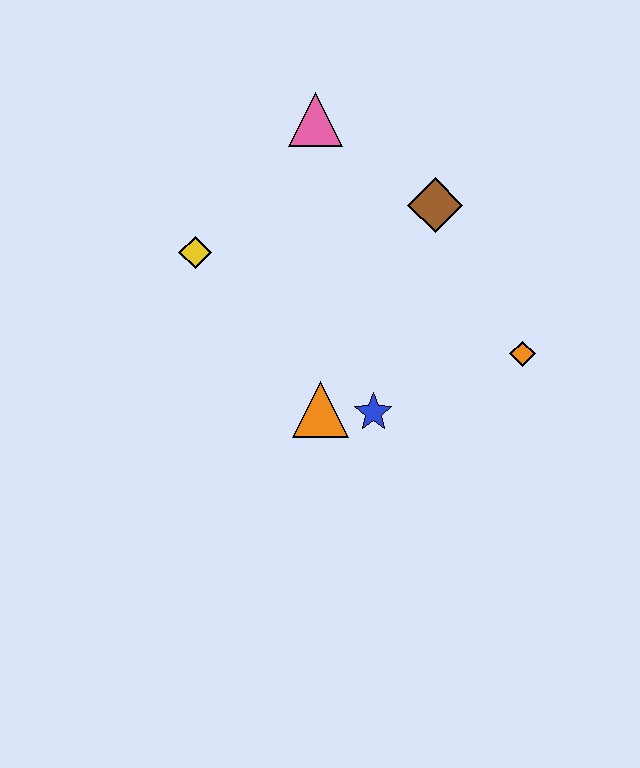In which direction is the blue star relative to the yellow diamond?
The blue star is to the right of the yellow diamond.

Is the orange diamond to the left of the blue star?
No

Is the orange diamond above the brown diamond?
No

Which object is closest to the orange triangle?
The blue star is closest to the orange triangle.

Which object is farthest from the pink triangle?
The orange diamond is farthest from the pink triangle.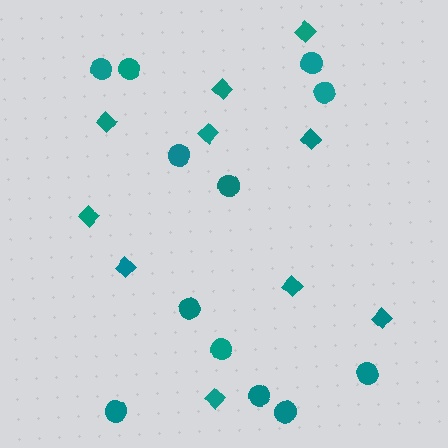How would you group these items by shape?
There are 2 groups: one group of diamonds (10) and one group of circles (12).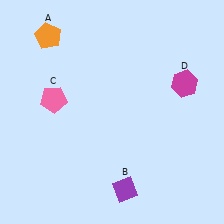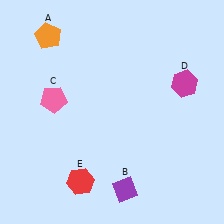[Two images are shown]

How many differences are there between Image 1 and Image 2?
There is 1 difference between the two images.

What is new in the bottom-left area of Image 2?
A red hexagon (E) was added in the bottom-left area of Image 2.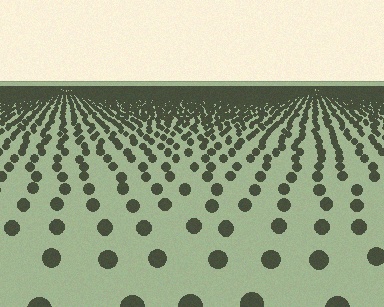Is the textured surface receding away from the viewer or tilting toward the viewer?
The surface is receding away from the viewer. Texture elements get smaller and denser toward the top.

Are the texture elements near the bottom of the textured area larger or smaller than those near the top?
Larger. Near the bottom, elements are closer to the viewer and appear at a bigger on-screen size.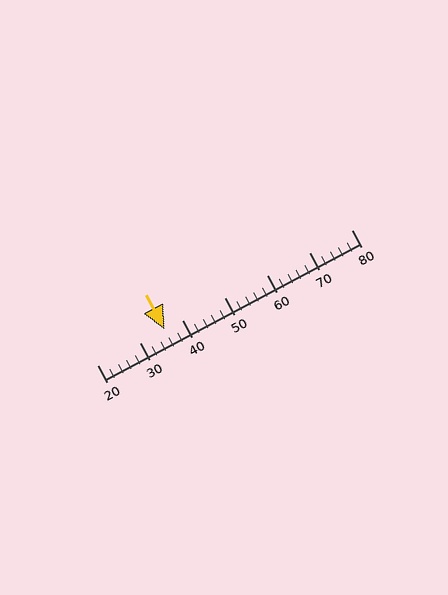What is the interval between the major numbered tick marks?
The major tick marks are spaced 10 units apart.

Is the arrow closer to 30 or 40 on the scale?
The arrow is closer to 40.